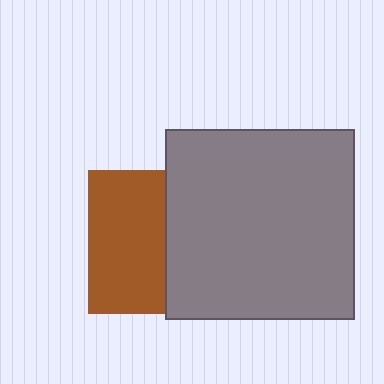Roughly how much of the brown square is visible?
About half of it is visible (roughly 54%).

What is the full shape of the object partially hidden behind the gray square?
The partially hidden object is a brown square.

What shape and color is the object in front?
The object in front is a gray square.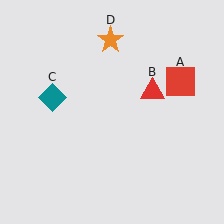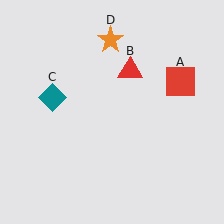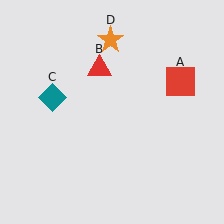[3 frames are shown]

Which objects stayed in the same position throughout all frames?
Red square (object A) and teal diamond (object C) and orange star (object D) remained stationary.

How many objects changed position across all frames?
1 object changed position: red triangle (object B).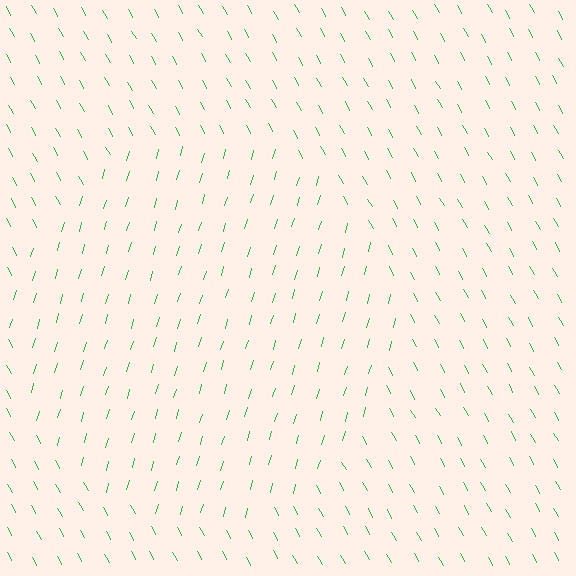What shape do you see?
I see a circle.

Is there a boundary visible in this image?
Yes, there is a texture boundary formed by a change in line orientation.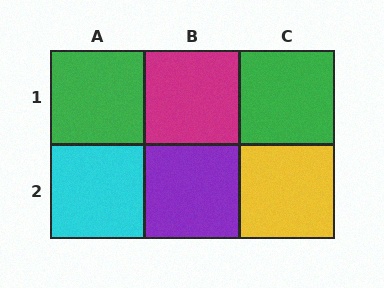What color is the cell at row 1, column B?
Magenta.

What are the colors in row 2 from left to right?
Cyan, purple, yellow.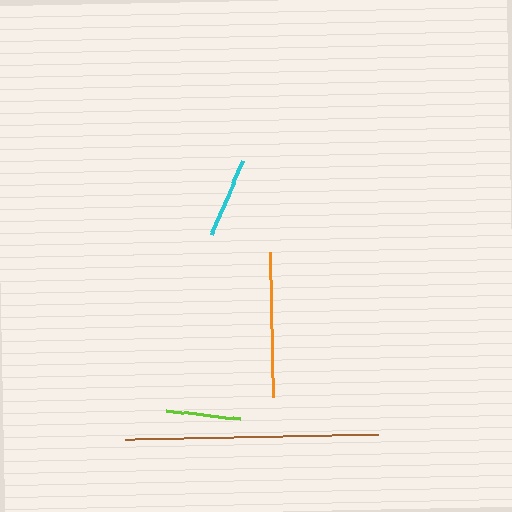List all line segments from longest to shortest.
From longest to shortest: brown, orange, cyan, lime.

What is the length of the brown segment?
The brown segment is approximately 252 pixels long.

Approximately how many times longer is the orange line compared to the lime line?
The orange line is approximately 1.9 times the length of the lime line.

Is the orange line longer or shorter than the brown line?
The brown line is longer than the orange line.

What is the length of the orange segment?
The orange segment is approximately 144 pixels long.